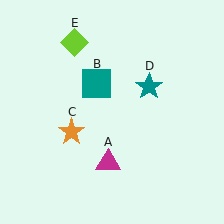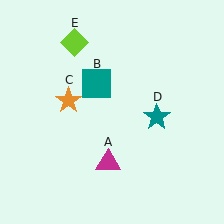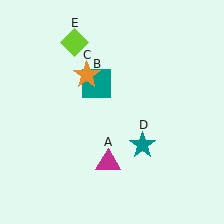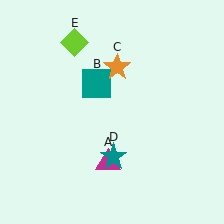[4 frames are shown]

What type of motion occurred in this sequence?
The orange star (object C), teal star (object D) rotated clockwise around the center of the scene.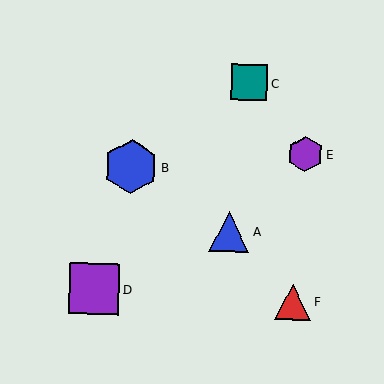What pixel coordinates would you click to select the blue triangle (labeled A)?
Click at (229, 232) to select the blue triangle A.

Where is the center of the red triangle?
The center of the red triangle is at (293, 302).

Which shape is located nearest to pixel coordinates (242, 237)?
The blue triangle (labeled A) at (229, 232) is nearest to that location.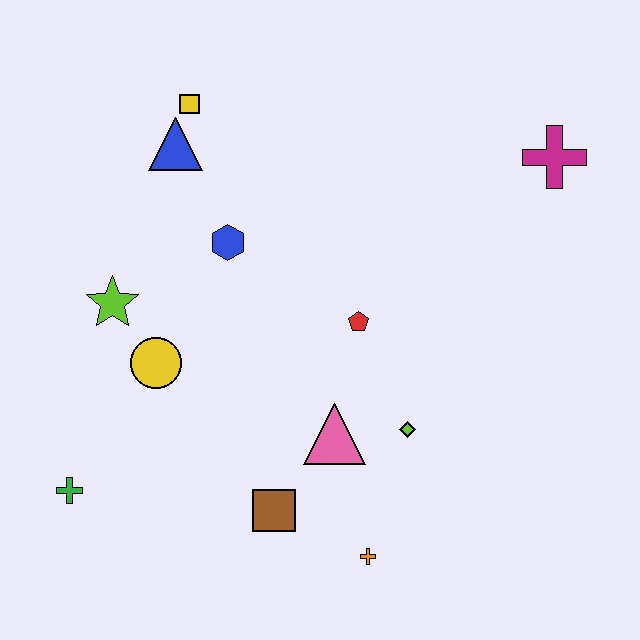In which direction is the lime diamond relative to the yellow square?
The lime diamond is below the yellow square.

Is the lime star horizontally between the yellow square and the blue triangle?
No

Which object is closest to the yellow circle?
The lime star is closest to the yellow circle.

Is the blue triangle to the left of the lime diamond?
Yes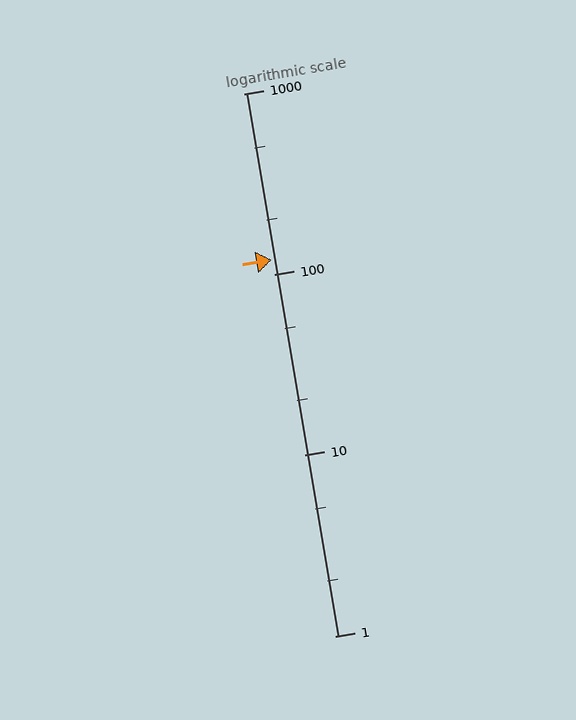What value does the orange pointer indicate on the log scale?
The pointer indicates approximately 120.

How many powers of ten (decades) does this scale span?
The scale spans 3 decades, from 1 to 1000.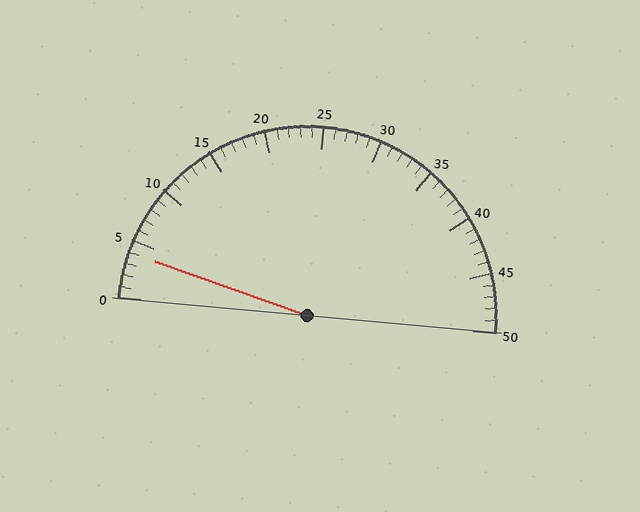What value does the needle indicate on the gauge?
The needle indicates approximately 4.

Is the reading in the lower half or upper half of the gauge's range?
The reading is in the lower half of the range (0 to 50).